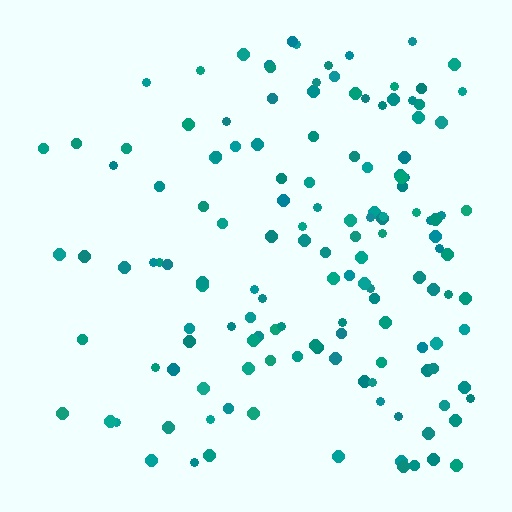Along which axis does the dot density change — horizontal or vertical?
Horizontal.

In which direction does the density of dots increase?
From left to right, with the right side densest.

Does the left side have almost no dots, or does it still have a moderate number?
Still a moderate number, just noticeably fewer than the right.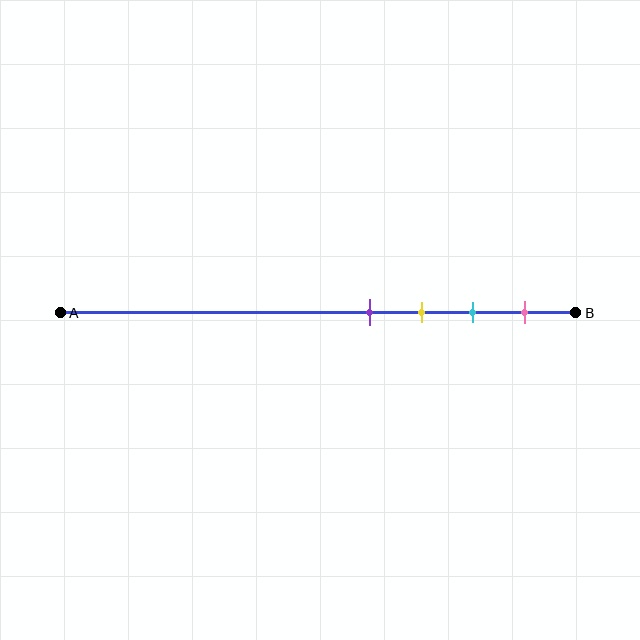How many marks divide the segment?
There are 4 marks dividing the segment.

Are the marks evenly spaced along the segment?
Yes, the marks are approximately evenly spaced.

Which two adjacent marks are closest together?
The purple and yellow marks are the closest adjacent pair.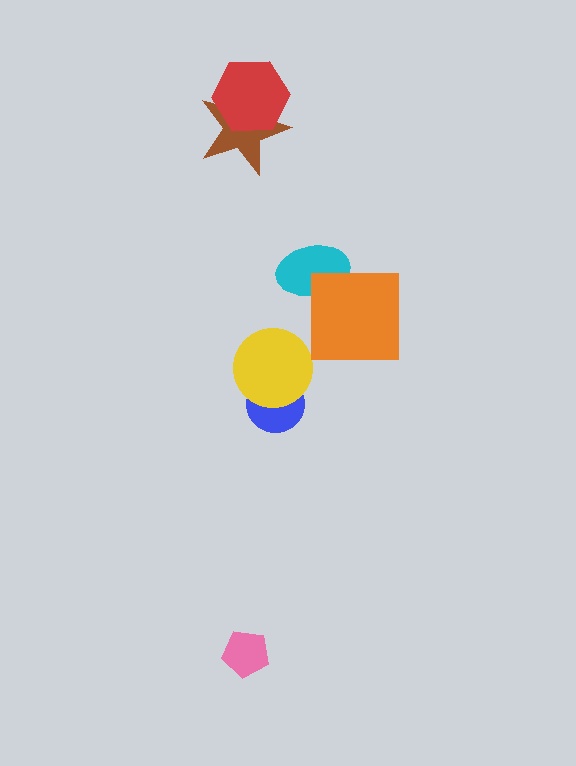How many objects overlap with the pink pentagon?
0 objects overlap with the pink pentagon.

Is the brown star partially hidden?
Yes, it is partially covered by another shape.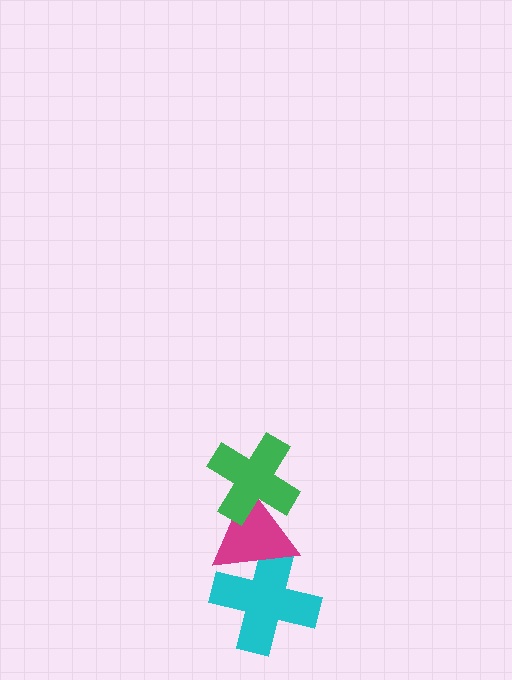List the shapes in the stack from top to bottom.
From top to bottom: the green cross, the magenta triangle, the cyan cross.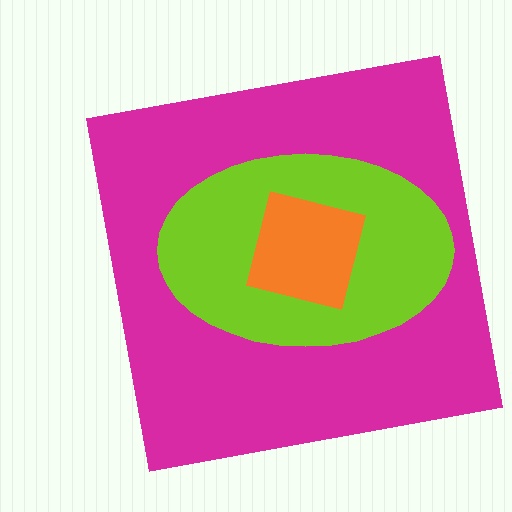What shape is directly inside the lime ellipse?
The orange square.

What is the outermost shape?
The magenta square.